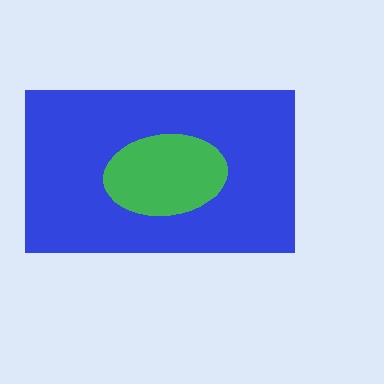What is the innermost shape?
The green ellipse.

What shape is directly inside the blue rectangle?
The green ellipse.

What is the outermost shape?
The blue rectangle.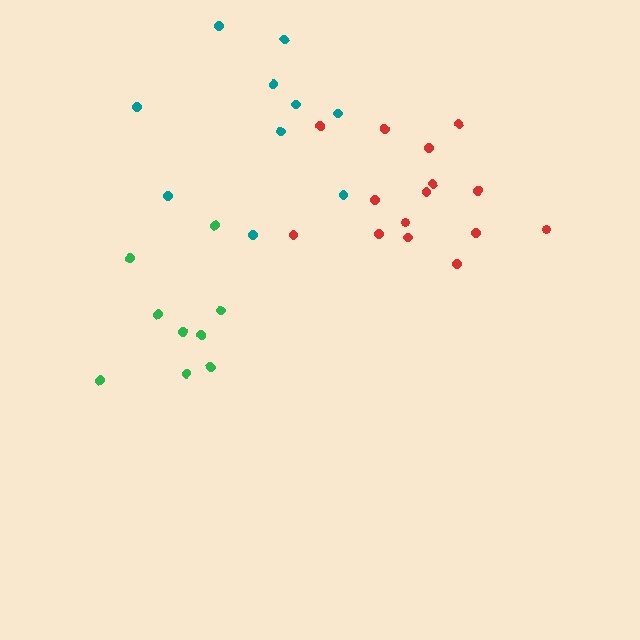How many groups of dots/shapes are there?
There are 3 groups.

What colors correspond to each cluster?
The clusters are colored: red, teal, green.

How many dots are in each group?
Group 1: 15 dots, Group 2: 10 dots, Group 3: 9 dots (34 total).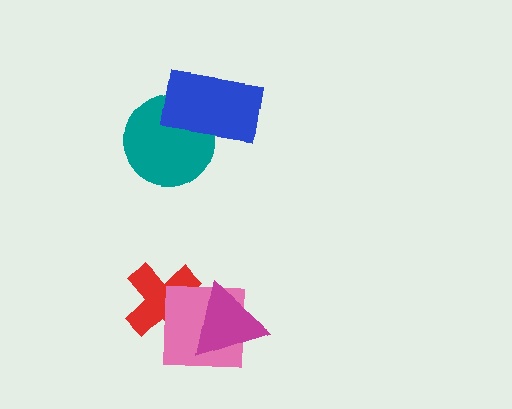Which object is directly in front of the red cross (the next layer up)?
The pink square is directly in front of the red cross.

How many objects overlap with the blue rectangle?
1 object overlaps with the blue rectangle.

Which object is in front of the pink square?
The magenta triangle is in front of the pink square.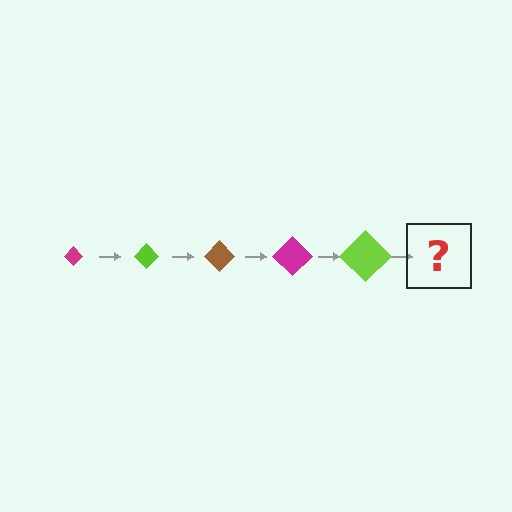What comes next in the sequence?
The next element should be a brown diamond, larger than the previous one.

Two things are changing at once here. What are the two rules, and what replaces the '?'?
The two rules are that the diamond grows larger each step and the color cycles through magenta, lime, and brown. The '?' should be a brown diamond, larger than the previous one.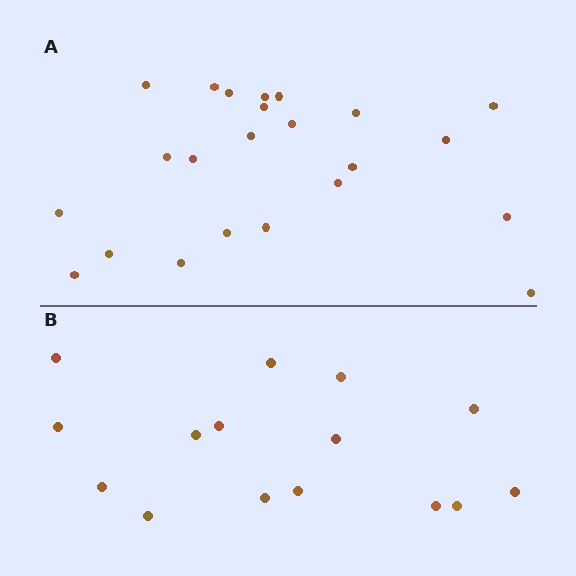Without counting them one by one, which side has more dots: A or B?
Region A (the top region) has more dots.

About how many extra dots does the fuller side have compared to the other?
Region A has roughly 8 or so more dots than region B.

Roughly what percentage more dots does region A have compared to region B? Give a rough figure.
About 55% more.